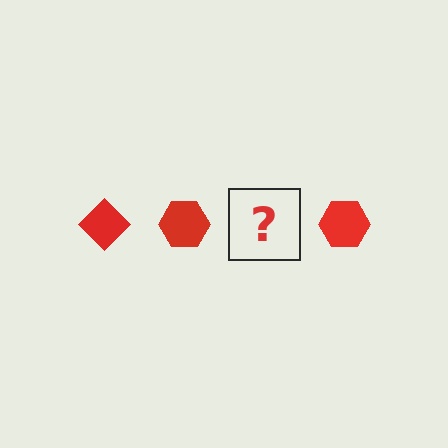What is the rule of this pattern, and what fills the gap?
The rule is that the pattern cycles through diamond, hexagon shapes in red. The gap should be filled with a red diamond.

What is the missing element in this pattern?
The missing element is a red diamond.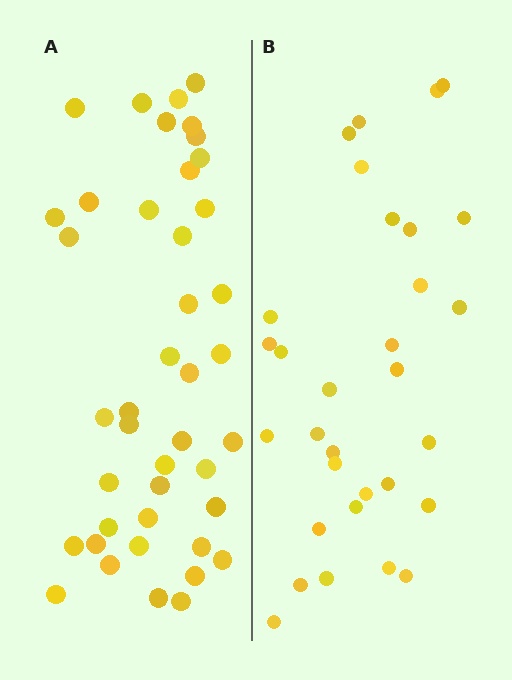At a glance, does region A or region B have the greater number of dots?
Region A (the left region) has more dots.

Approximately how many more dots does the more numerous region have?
Region A has roughly 12 or so more dots than region B.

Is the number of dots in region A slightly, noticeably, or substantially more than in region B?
Region A has noticeably more, but not dramatically so. The ratio is roughly 1.4 to 1.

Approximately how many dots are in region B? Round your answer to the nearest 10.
About 30 dots. (The exact count is 31, which rounds to 30.)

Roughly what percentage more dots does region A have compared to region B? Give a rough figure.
About 35% more.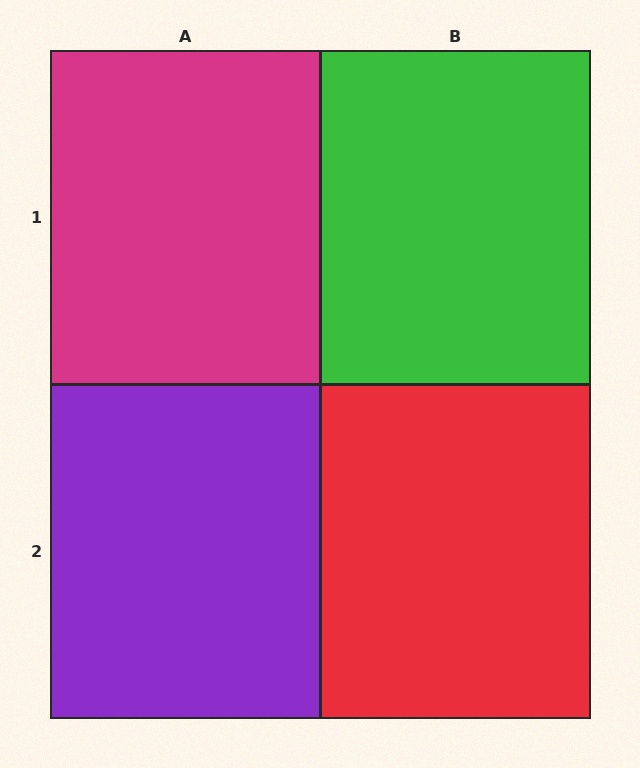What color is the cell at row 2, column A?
Purple.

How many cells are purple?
1 cell is purple.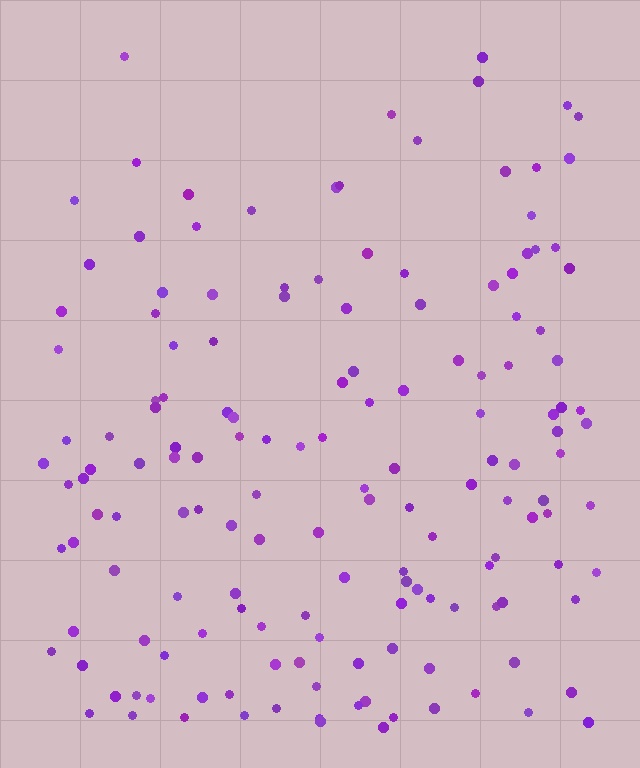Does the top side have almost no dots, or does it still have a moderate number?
Still a moderate number, just noticeably fewer than the bottom.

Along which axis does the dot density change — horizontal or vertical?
Vertical.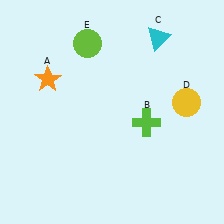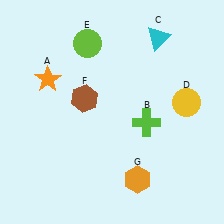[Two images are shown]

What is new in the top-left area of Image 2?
A brown hexagon (F) was added in the top-left area of Image 2.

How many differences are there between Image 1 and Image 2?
There are 2 differences between the two images.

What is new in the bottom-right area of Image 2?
An orange hexagon (G) was added in the bottom-right area of Image 2.